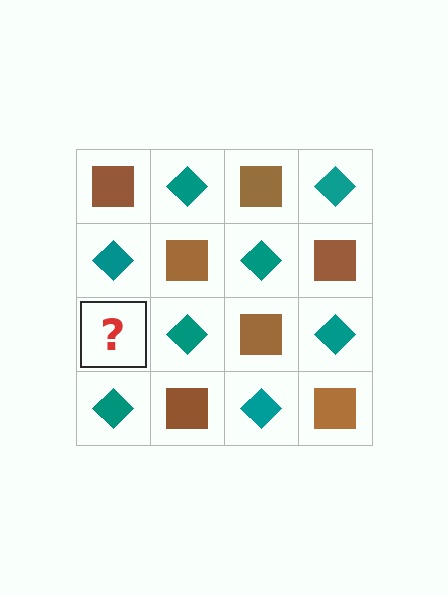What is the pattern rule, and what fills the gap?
The rule is that it alternates brown square and teal diamond in a checkerboard pattern. The gap should be filled with a brown square.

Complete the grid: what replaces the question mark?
The question mark should be replaced with a brown square.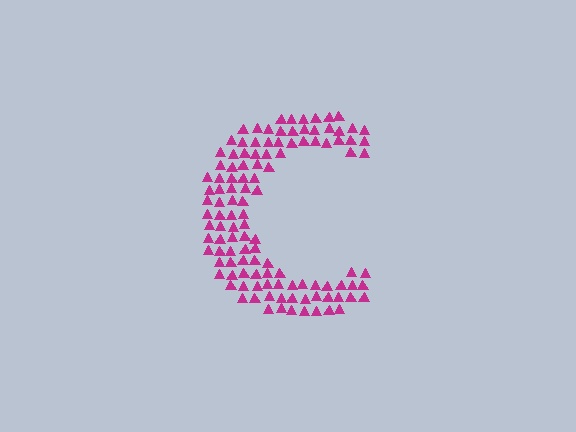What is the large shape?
The large shape is the letter C.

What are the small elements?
The small elements are triangles.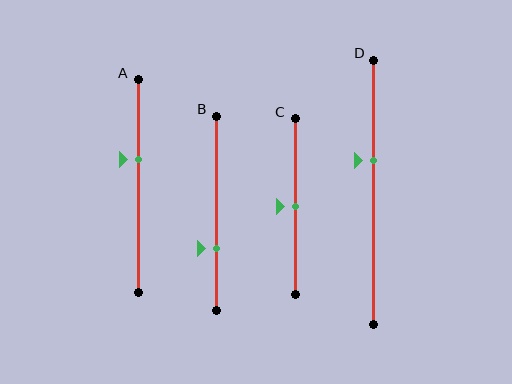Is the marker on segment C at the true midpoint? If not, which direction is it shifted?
Yes, the marker on segment C is at the true midpoint.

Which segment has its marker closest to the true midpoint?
Segment C has its marker closest to the true midpoint.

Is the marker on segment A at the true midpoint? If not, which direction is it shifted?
No, the marker on segment A is shifted upward by about 13% of the segment length.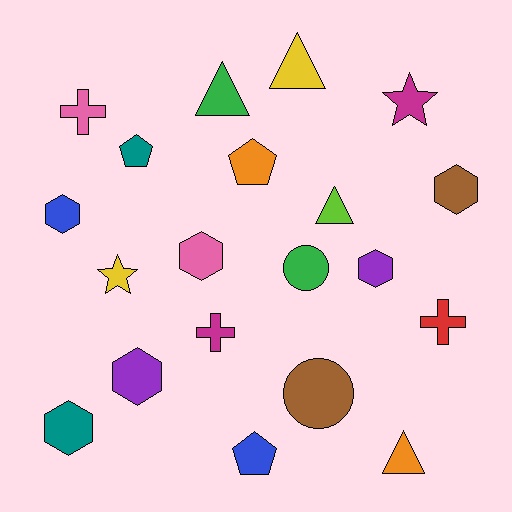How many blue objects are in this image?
There are 2 blue objects.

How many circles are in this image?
There are 2 circles.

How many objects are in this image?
There are 20 objects.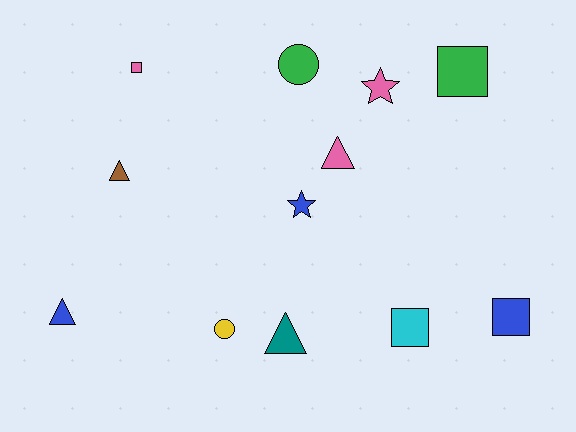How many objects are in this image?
There are 12 objects.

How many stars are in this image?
There are 2 stars.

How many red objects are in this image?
There are no red objects.